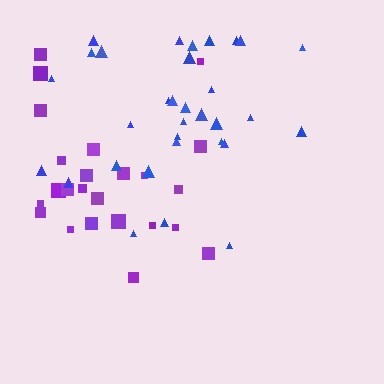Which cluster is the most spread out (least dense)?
Blue.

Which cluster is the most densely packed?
Purple.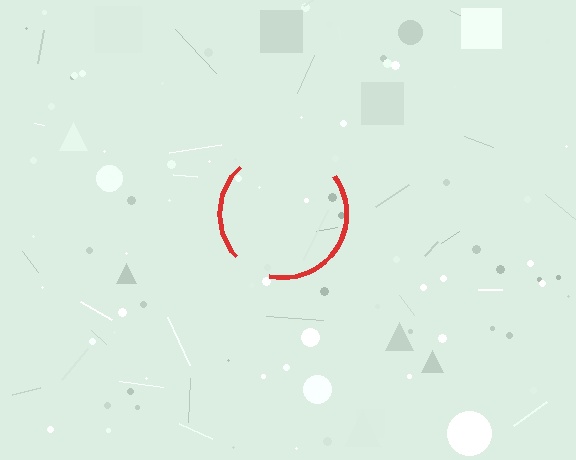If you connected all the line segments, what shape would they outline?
They would outline a circle.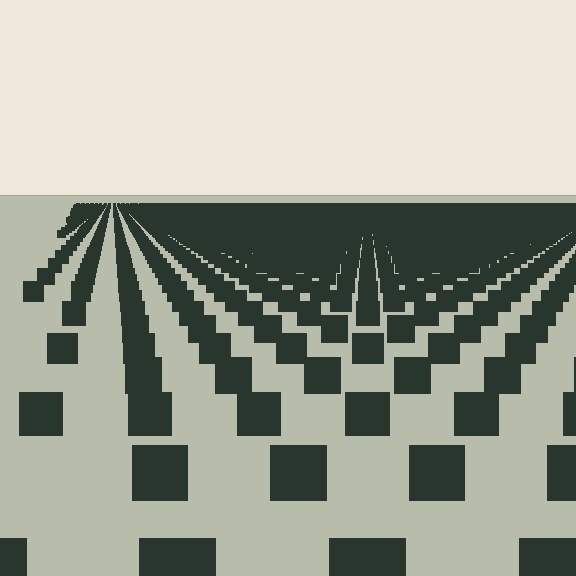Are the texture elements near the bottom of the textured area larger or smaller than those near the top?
Larger. Near the bottom, elements are closer to the viewer and appear at a bigger on-screen size.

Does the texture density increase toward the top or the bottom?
Density increases toward the top.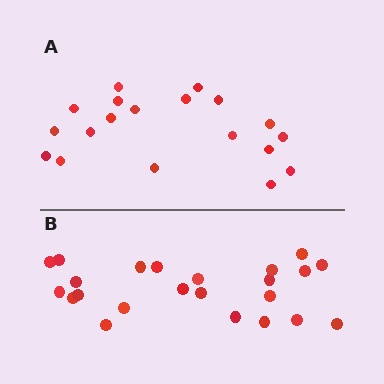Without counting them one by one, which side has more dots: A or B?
Region B (the bottom region) has more dots.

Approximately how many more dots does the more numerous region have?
Region B has about 4 more dots than region A.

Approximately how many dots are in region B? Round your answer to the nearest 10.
About 20 dots. (The exact count is 23, which rounds to 20.)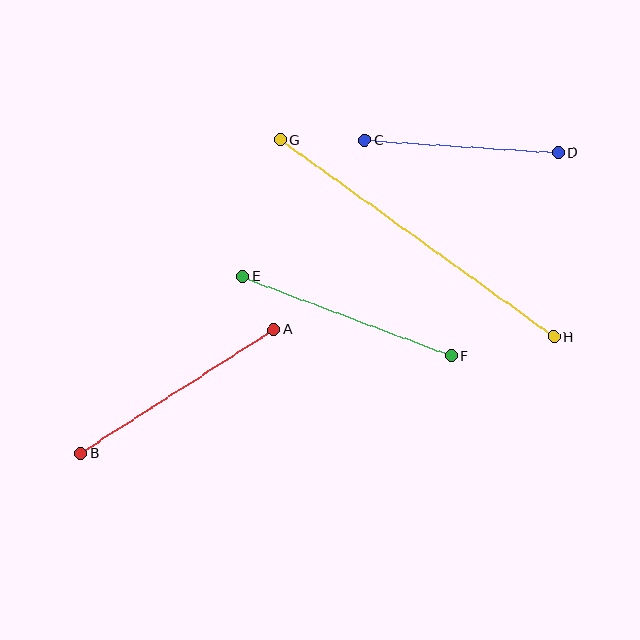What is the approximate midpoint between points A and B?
The midpoint is at approximately (177, 391) pixels.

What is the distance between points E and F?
The distance is approximately 223 pixels.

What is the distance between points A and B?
The distance is approximately 229 pixels.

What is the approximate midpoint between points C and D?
The midpoint is at approximately (462, 146) pixels.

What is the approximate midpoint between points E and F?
The midpoint is at approximately (347, 316) pixels.